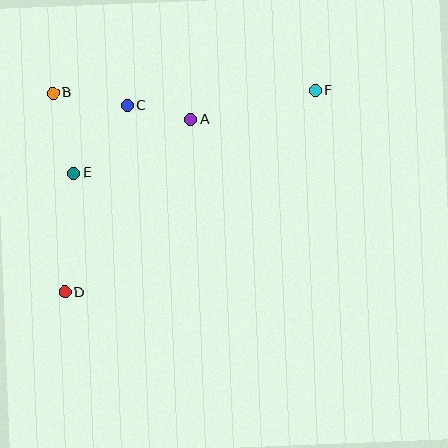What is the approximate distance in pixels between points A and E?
The distance between A and E is approximately 129 pixels.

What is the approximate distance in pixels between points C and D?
The distance between C and D is approximately 197 pixels.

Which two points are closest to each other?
Points A and C are closest to each other.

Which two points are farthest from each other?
Points D and F are farthest from each other.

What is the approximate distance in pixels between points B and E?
The distance between B and E is approximately 83 pixels.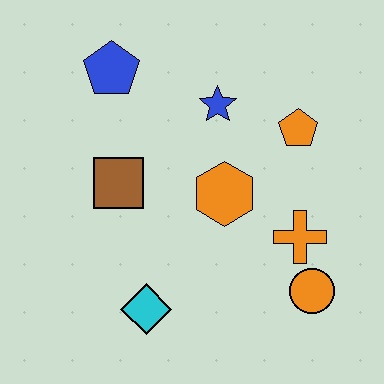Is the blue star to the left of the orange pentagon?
Yes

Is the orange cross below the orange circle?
No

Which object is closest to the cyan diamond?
The brown square is closest to the cyan diamond.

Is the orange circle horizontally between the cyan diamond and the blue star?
No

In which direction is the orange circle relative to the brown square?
The orange circle is to the right of the brown square.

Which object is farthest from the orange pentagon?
The cyan diamond is farthest from the orange pentagon.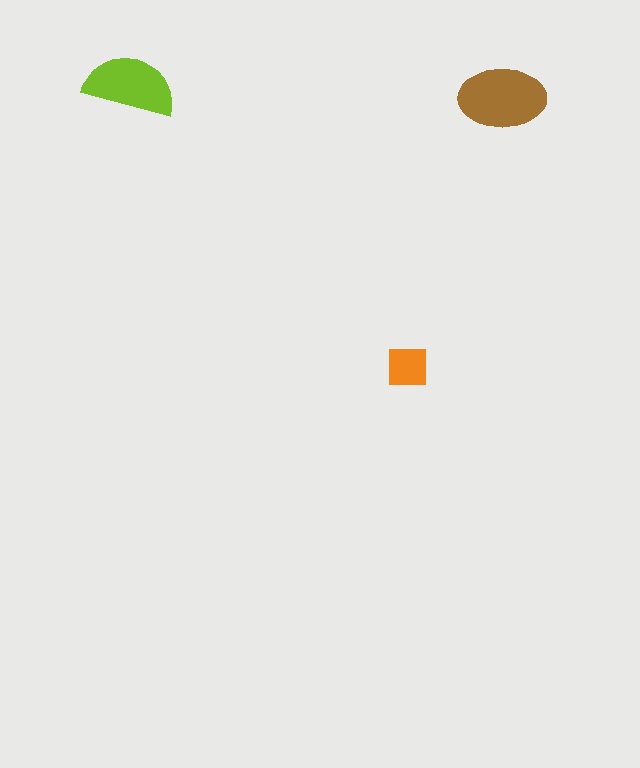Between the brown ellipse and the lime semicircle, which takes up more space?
The brown ellipse.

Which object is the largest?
The brown ellipse.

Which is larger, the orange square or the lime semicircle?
The lime semicircle.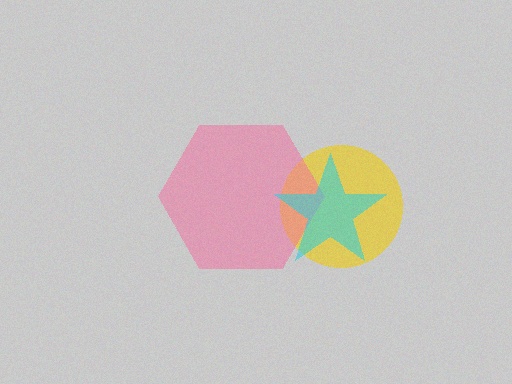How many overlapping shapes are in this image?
There are 3 overlapping shapes in the image.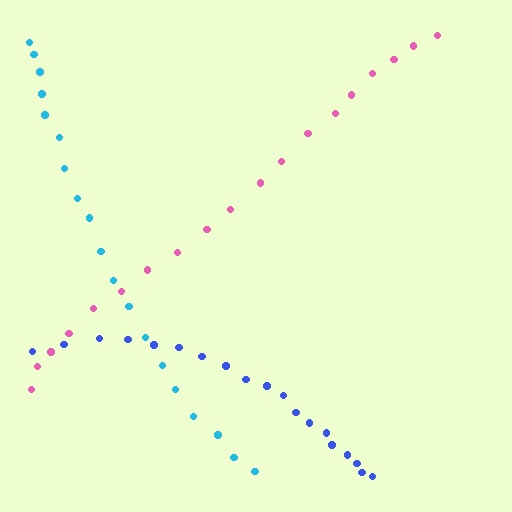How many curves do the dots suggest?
There are 3 distinct paths.